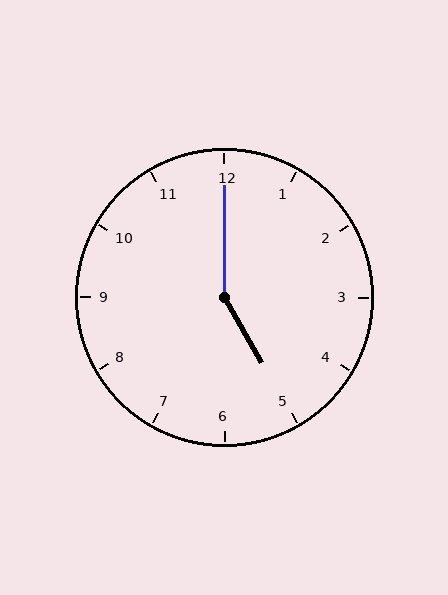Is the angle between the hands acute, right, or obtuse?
It is obtuse.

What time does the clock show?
5:00.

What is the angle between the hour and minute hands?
Approximately 150 degrees.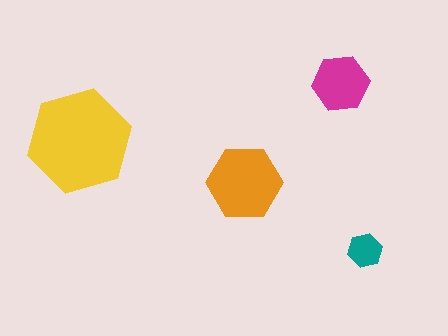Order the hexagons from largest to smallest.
the yellow one, the orange one, the magenta one, the teal one.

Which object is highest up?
The magenta hexagon is topmost.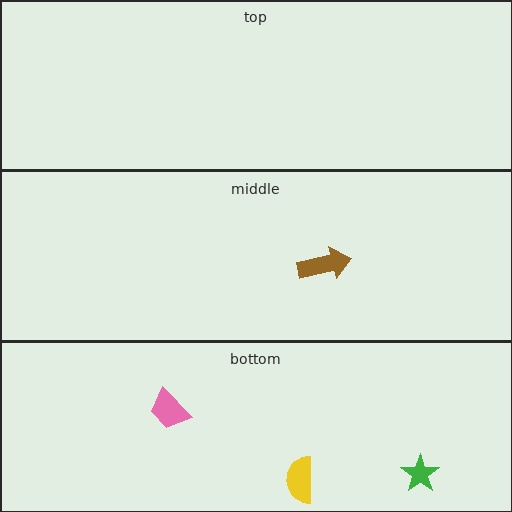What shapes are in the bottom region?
The green star, the pink trapezoid, the yellow semicircle.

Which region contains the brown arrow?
The middle region.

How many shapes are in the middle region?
1.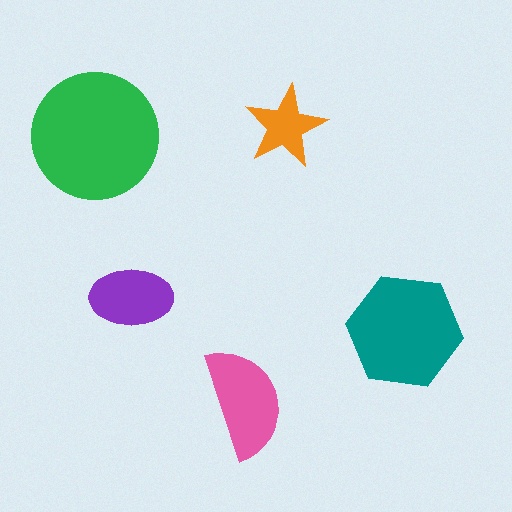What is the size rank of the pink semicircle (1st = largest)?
3rd.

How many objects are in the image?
There are 5 objects in the image.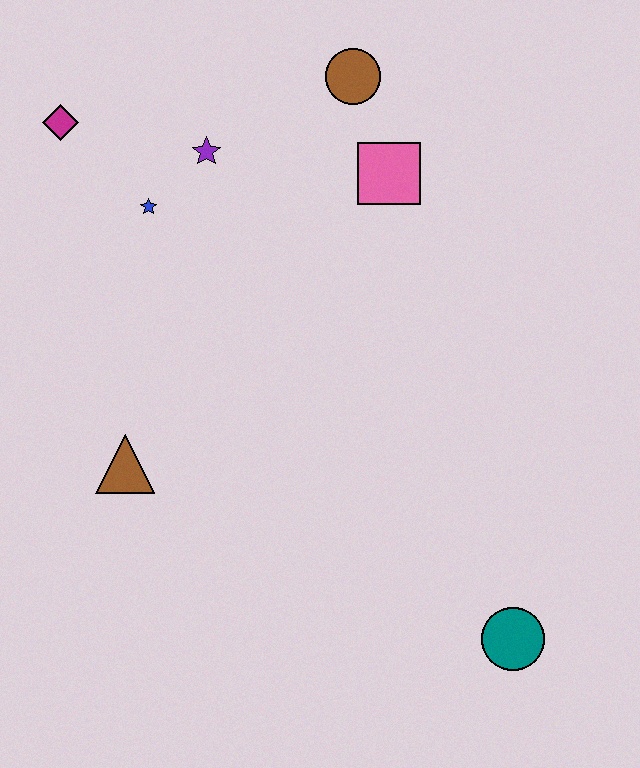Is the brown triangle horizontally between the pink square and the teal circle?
No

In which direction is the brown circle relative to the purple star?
The brown circle is to the right of the purple star.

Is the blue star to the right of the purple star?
No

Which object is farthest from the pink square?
The teal circle is farthest from the pink square.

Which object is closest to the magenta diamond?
The blue star is closest to the magenta diamond.